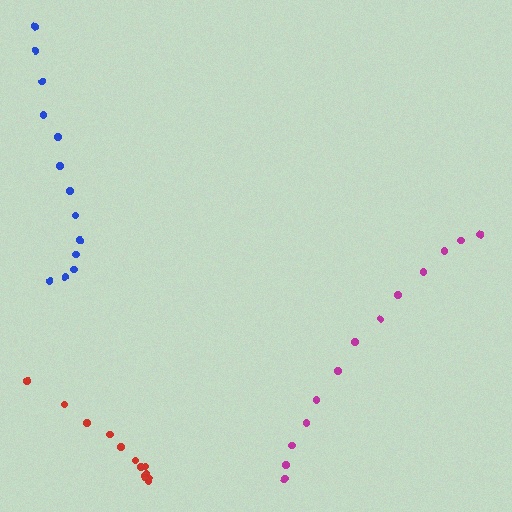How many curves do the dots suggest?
There are 3 distinct paths.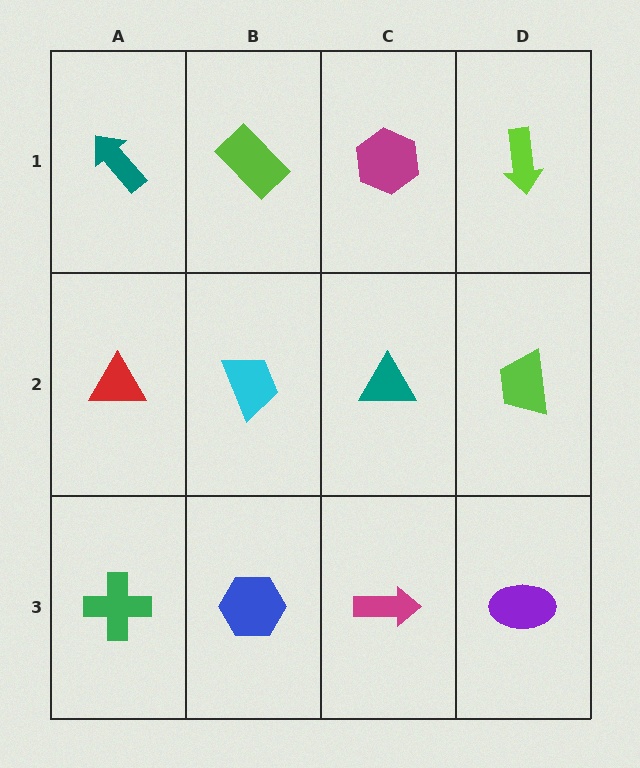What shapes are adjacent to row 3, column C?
A teal triangle (row 2, column C), a blue hexagon (row 3, column B), a purple ellipse (row 3, column D).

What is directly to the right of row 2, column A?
A cyan trapezoid.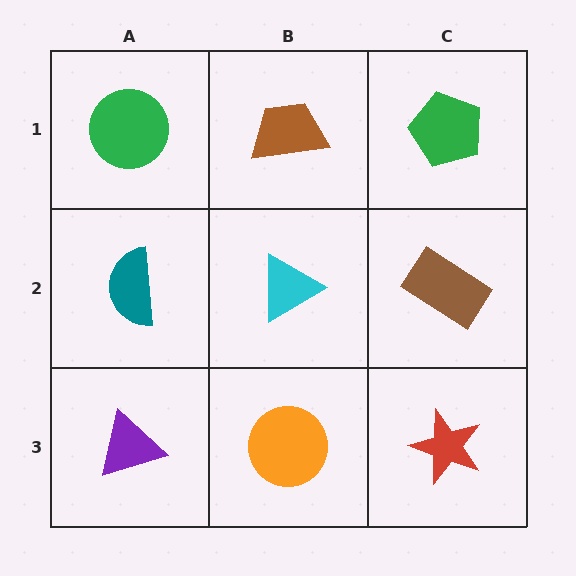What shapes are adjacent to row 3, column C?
A brown rectangle (row 2, column C), an orange circle (row 3, column B).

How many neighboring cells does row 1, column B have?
3.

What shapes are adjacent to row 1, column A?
A teal semicircle (row 2, column A), a brown trapezoid (row 1, column B).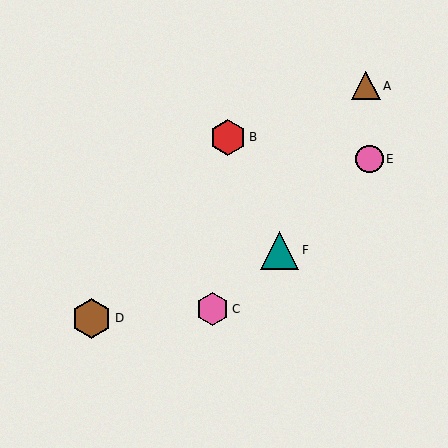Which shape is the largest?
The brown hexagon (labeled D) is the largest.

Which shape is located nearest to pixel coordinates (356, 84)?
The brown triangle (labeled A) at (366, 86) is nearest to that location.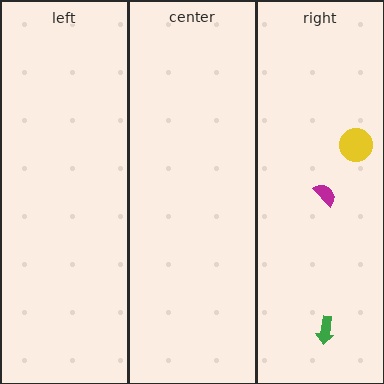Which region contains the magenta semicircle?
The right region.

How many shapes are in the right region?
3.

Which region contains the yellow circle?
The right region.